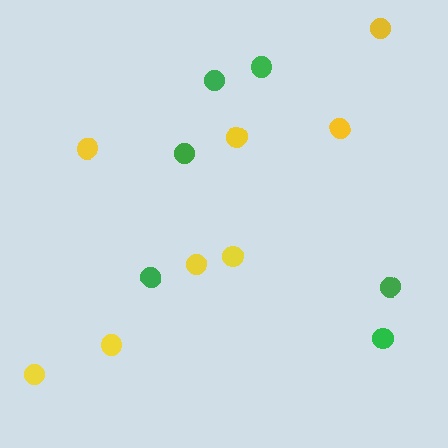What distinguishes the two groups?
There are 2 groups: one group of green circles (6) and one group of yellow circles (8).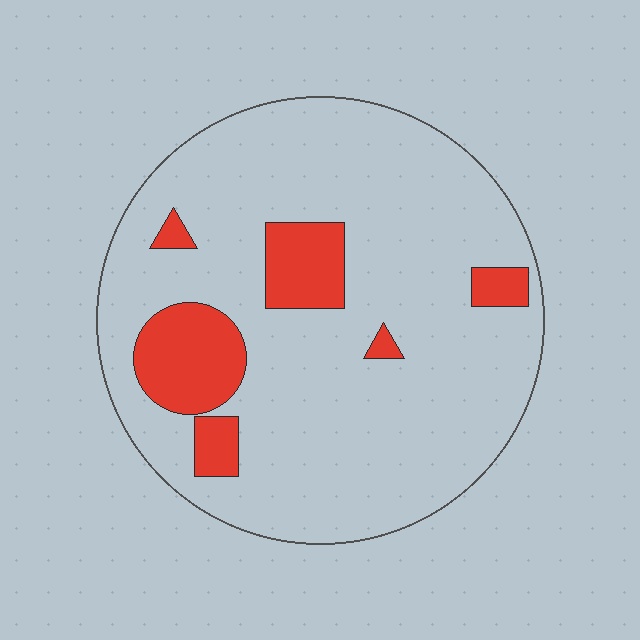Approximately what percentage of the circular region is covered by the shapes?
Approximately 15%.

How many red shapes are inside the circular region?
6.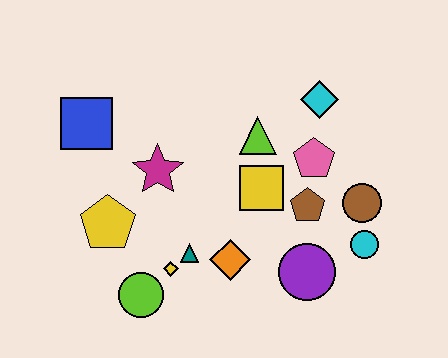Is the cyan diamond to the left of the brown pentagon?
No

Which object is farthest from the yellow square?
The blue square is farthest from the yellow square.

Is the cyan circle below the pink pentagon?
Yes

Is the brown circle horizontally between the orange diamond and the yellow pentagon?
No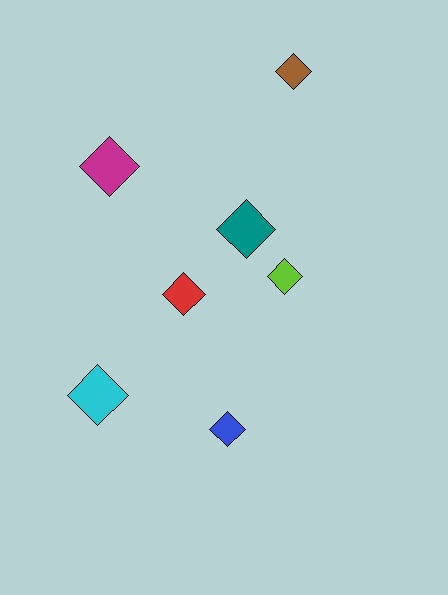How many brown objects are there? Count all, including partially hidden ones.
There is 1 brown object.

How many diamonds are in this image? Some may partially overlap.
There are 7 diamonds.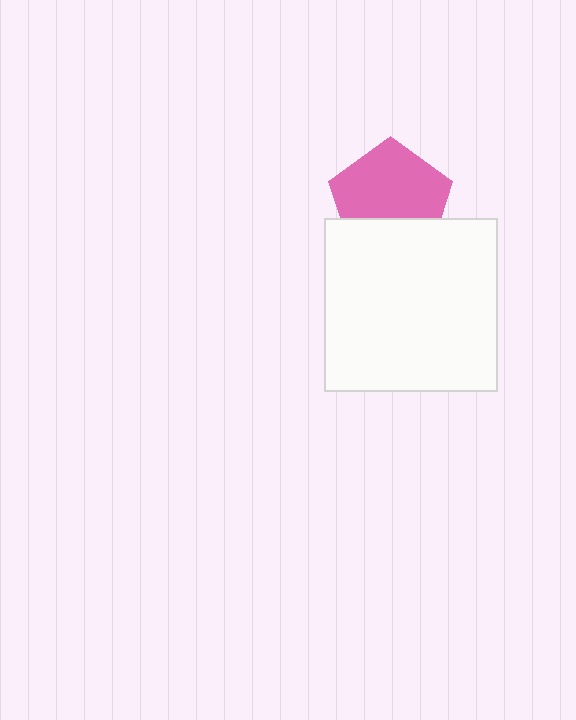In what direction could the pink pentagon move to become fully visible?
The pink pentagon could move up. That would shift it out from behind the white square entirely.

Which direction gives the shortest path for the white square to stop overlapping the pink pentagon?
Moving down gives the shortest separation.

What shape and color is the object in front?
The object in front is a white square.